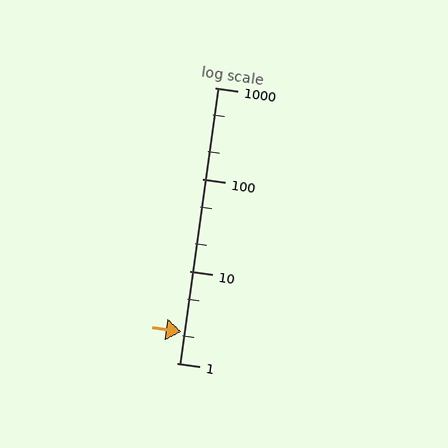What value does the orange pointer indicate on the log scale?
The pointer indicates approximately 2.2.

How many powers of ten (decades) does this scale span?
The scale spans 3 decades, from 1 to 1000.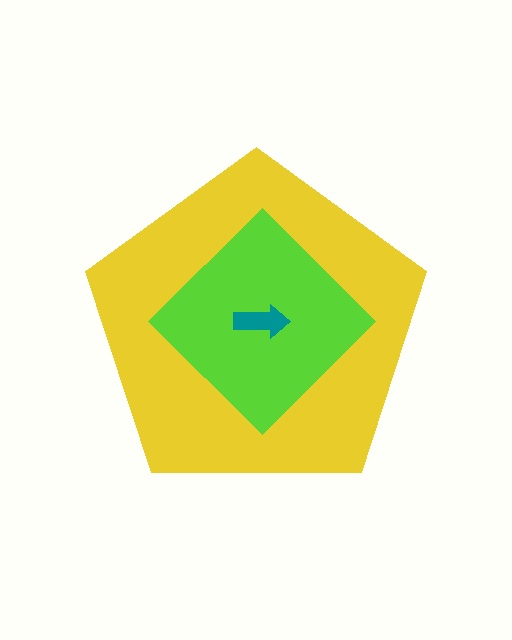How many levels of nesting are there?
3.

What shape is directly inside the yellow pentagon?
The lime diamond.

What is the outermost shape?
The yellow pentagon.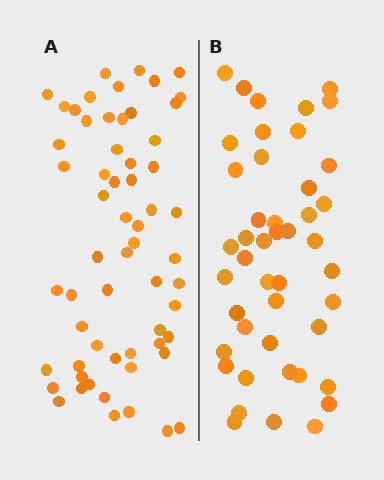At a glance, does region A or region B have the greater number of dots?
Region A (the left region) has more dots.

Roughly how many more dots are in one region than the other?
Region A has approximately 15 more dots than region B.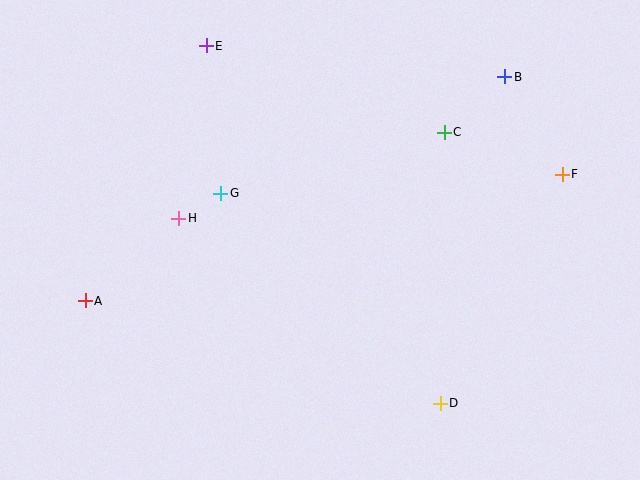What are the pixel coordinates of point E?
Point E is at (206, 46).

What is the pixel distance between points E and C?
The distance between E and C is 253 pixels.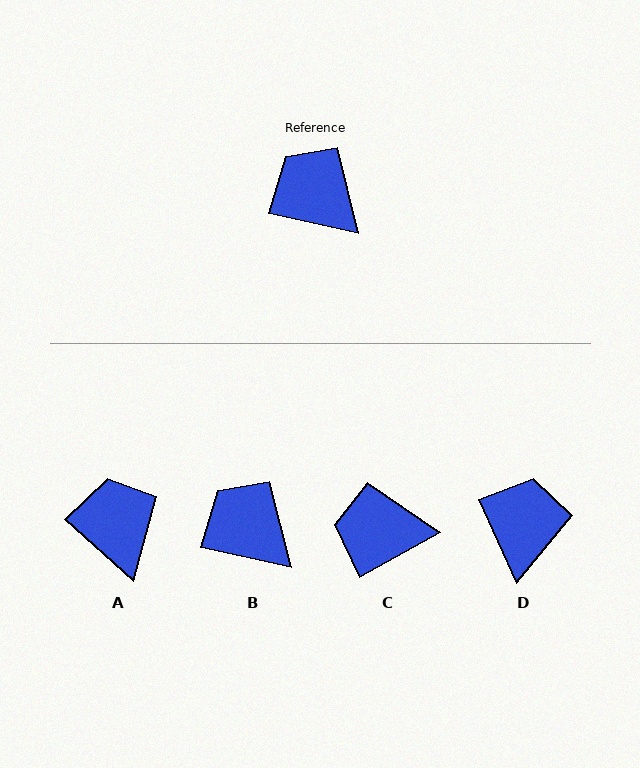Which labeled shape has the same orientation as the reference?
B.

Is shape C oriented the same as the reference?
No, it is off by about 42 degrees.